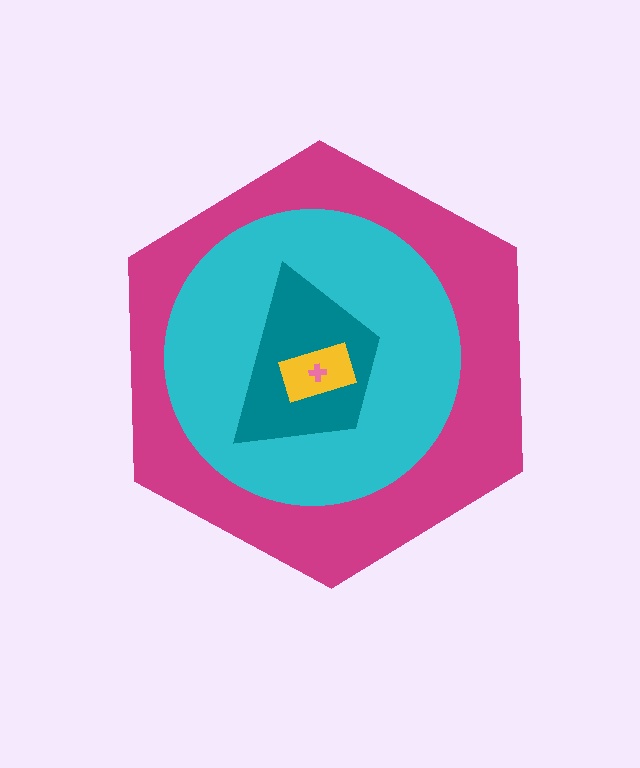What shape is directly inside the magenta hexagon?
The cyan circle.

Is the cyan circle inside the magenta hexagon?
Yes.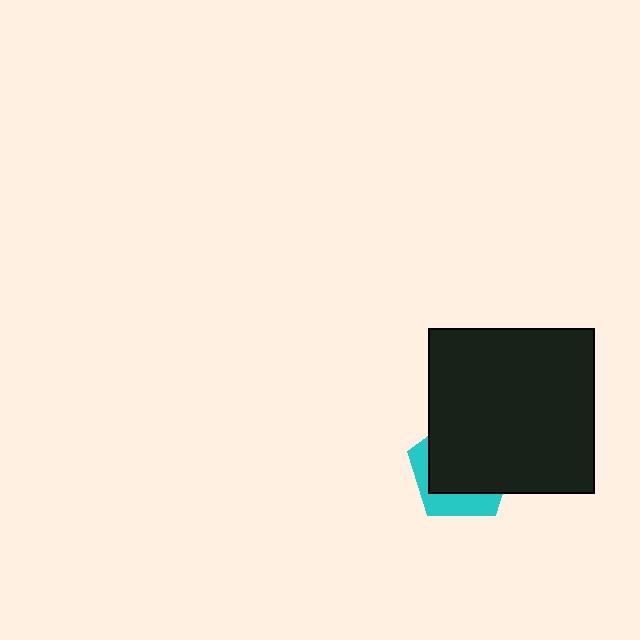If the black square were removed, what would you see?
You would see the complete cyan pentagon.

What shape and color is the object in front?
The object in front is a black square.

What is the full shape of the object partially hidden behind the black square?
The partially hidden object is a cyan pentagon.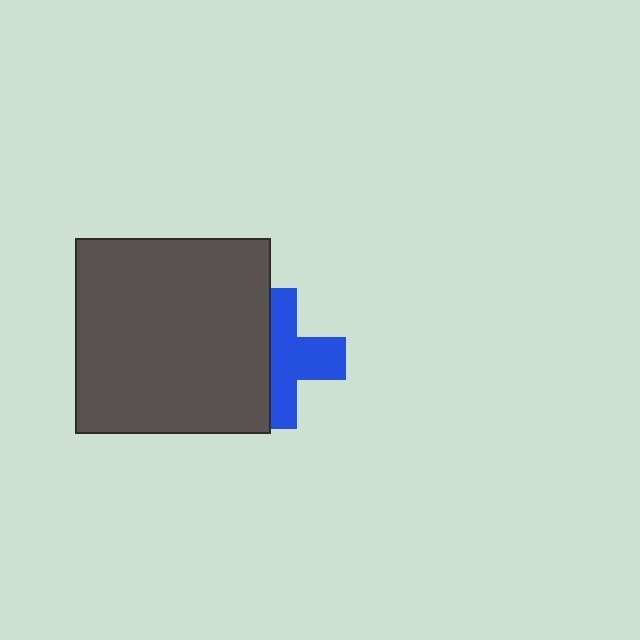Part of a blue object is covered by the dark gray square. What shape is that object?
It is a cross.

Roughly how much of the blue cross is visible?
About half of it is visible (roughly 56%).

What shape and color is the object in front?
The object in front is a dark gray square.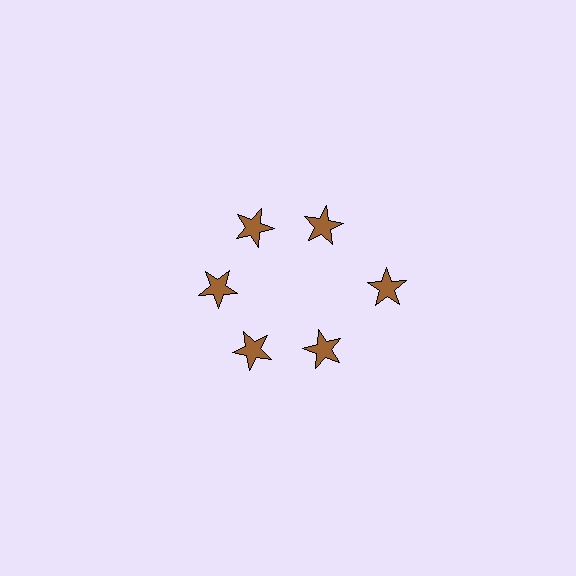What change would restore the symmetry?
The symmetry would be restored by moving it inward, back onto the ring so that all 6 stars sit at equal angles and equal distance from the center.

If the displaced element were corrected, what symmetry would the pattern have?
It would have 6-fold rotational symmetry — the pattern would map onto itself every 60 degrees.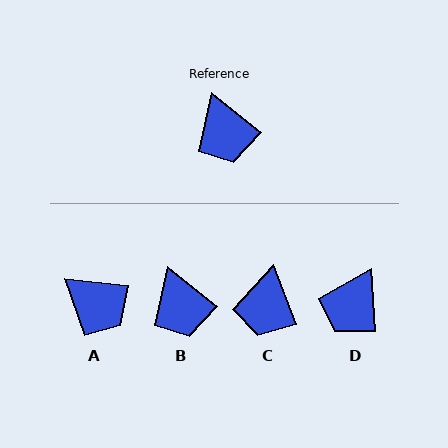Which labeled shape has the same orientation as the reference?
B.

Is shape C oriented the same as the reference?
No, it is off by about 30 degrees.